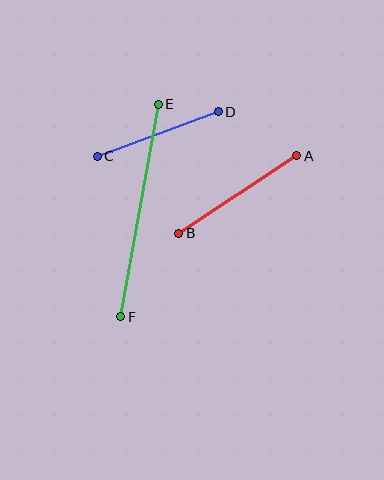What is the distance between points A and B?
The distance is approximately 141 pixels.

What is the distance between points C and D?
The distance is approximately 129 pixels.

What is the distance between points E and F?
The distance is approximately 216 pixels.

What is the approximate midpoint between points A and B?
The midpoint is at approximately (238, 195) pixels.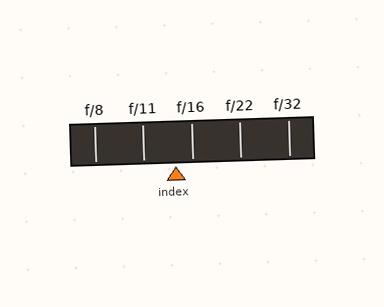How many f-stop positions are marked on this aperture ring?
There are 5 f-stop positions marked.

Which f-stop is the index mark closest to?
The index mark is closest to f/16.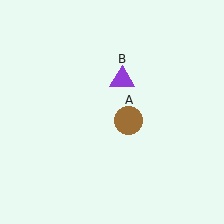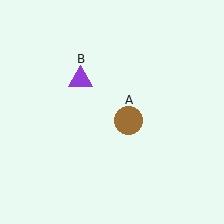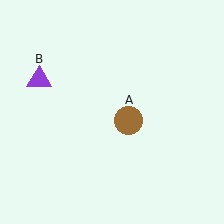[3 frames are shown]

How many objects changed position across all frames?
1 object changed position: purple triangle (object B).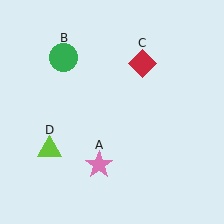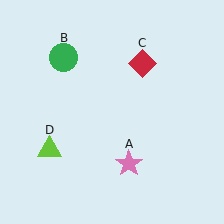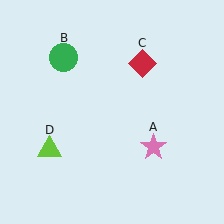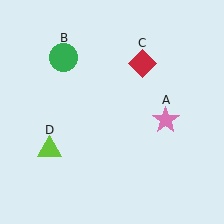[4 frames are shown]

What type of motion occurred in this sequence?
The pink star (object A) rotated counterclockwise around the center of the scene.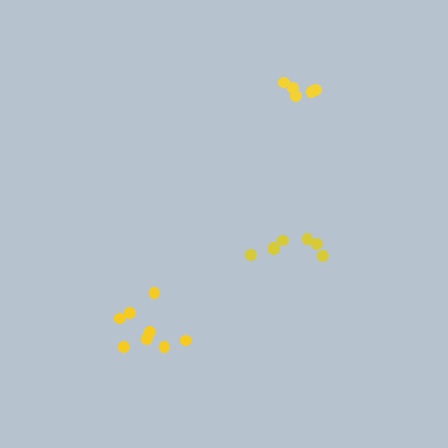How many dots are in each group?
Group 1: 6 dots, Group 2: 8 dots, Group 3: 7 dots (21 total).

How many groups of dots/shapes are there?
There are 3 groups.